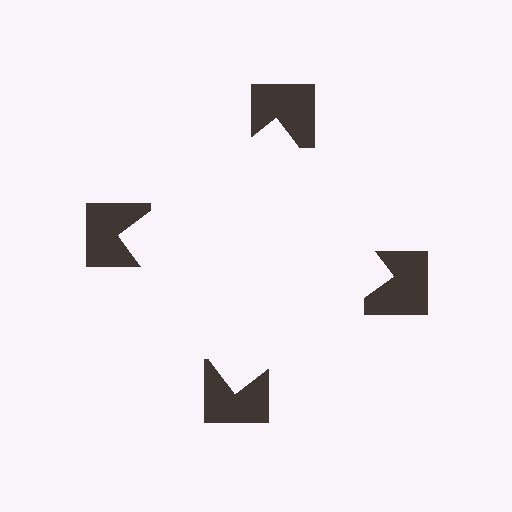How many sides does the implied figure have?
4 sides.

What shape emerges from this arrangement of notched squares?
An illusory square — its edges are inferred from the aligned wedge cuts in the notched squares, not physically drawn.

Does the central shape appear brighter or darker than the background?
It typically appears slightly brighter than the background, even though no actual brightness change is drawn.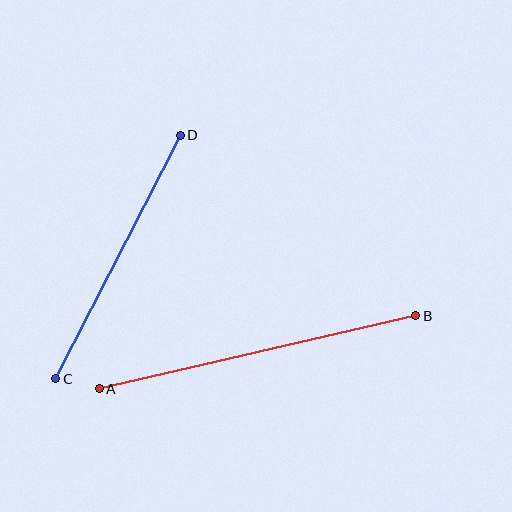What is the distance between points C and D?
The distance is approximately 273 pixels.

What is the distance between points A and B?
The distance is approximately 325 pixels.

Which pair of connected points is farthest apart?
Points A and B are farthest apart.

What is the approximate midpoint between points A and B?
The midpoint is at approximately (258, 352) pixels.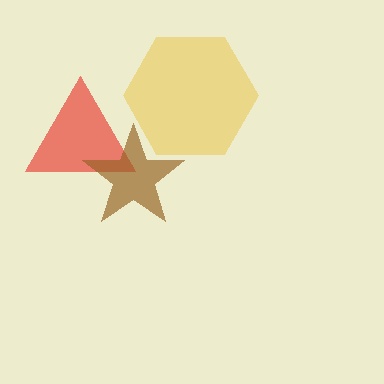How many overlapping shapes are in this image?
There are 3 overlapping shapes in the image.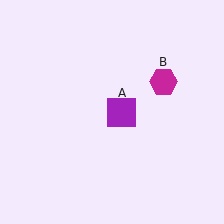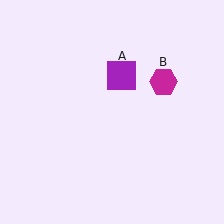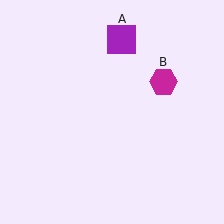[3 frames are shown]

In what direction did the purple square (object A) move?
The purple square (object A) moved up.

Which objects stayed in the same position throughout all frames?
Magenta hexagon (object B) remained stationary.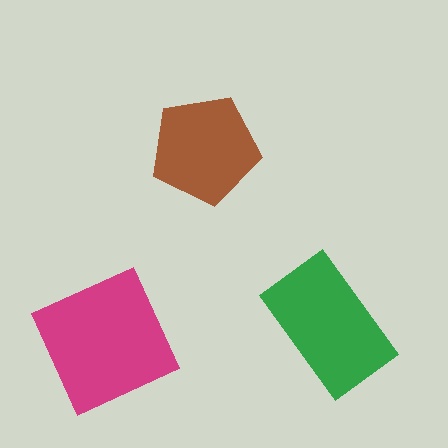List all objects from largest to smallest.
The magenta square, the green rectangle, the brown pentagon.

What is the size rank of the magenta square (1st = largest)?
1st.